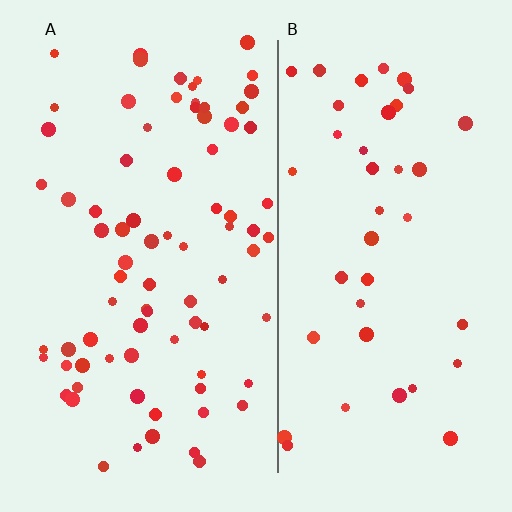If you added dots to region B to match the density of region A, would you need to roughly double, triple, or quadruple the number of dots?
Approximately double.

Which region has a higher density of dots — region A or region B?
A (the left).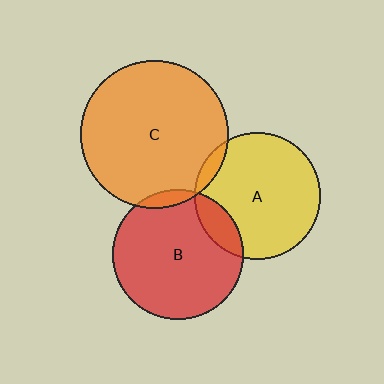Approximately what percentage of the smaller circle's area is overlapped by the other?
Approximately 5%.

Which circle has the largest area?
Circle C (orange).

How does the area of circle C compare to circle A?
Approximately 1.4 times.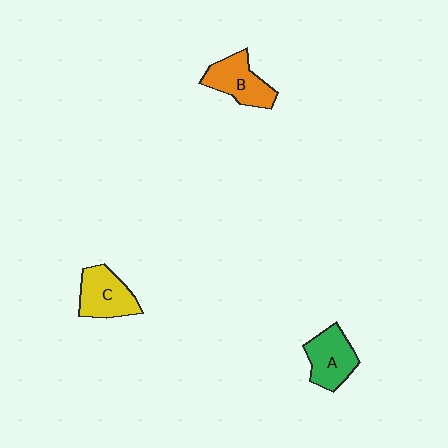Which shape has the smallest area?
Shape A (green).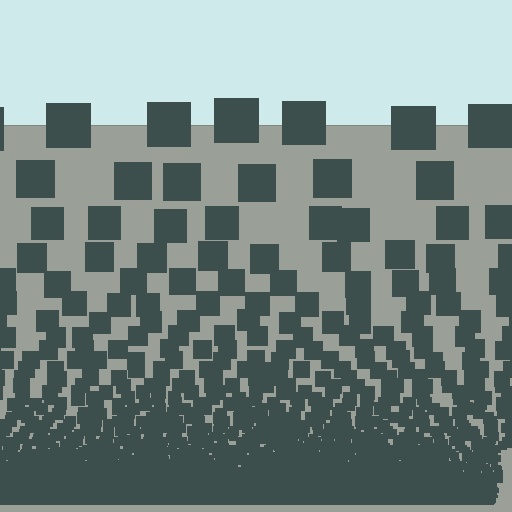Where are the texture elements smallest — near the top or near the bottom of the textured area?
Near the bottom.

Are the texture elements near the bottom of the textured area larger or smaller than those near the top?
Smaller. The gradient is inverted — elements near the bottom are smaller and denser.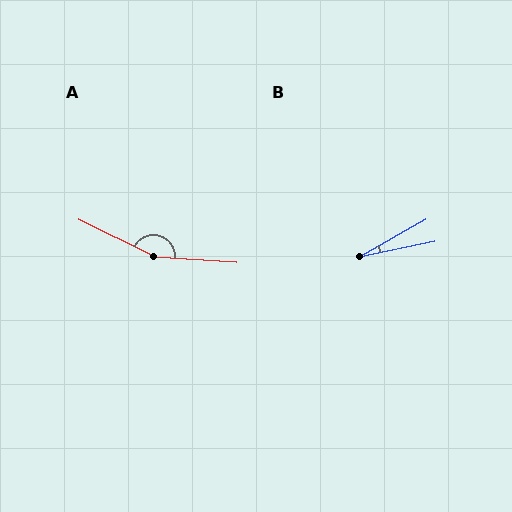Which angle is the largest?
A, at approximately 157 degrees.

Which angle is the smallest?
B, at approximately 18 degrees.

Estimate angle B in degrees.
Approximately 18 degrees.